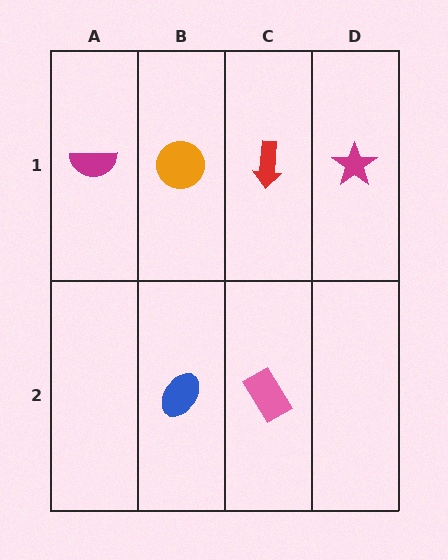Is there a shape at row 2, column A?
No, that cell is empty.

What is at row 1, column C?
A red arrow.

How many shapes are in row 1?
4 shapes.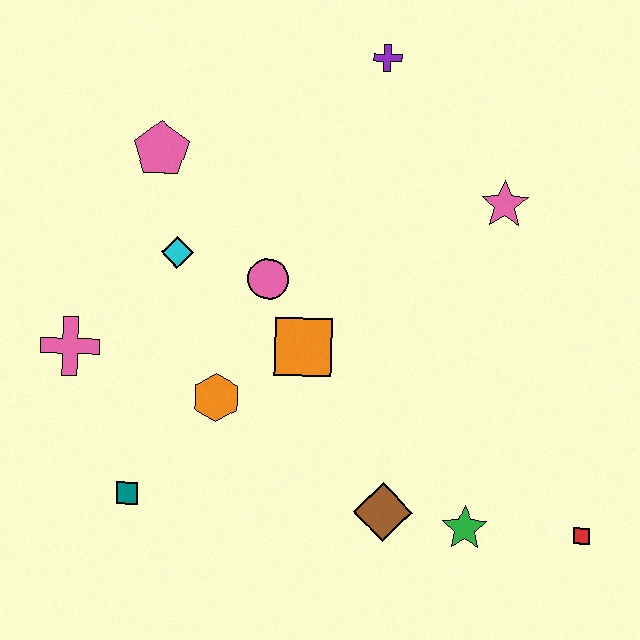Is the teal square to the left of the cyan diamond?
Yes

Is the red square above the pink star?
No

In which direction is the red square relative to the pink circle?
The red square is to the right of the pink circle.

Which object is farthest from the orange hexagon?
The red square is farthest from the orange hexagon.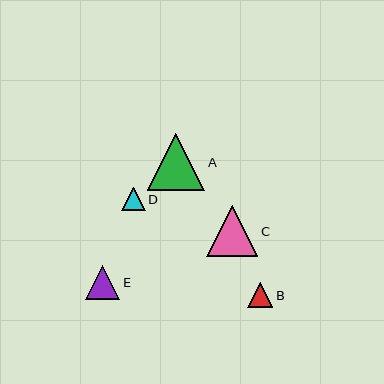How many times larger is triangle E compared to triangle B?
Triangle E is approximately 1.3 times the size of triangle B.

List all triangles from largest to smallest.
From largest to smallest: A, C, E, B, D.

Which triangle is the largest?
Triangle A is the largest with a size of approximately 58 pixels.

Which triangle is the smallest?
Triangle D is the smallest with a size of approximately 24 pixels.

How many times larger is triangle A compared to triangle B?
Triangle A is approximately 2.3 times the size of triangle B.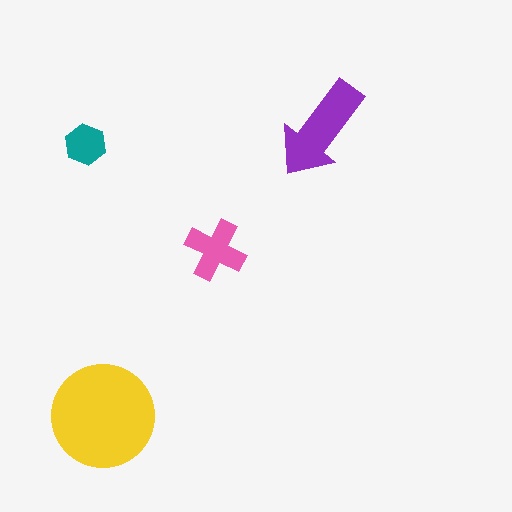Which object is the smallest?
The teal hexagon.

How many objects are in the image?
There are 4 objects in the image.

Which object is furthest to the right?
The purple arrow is rightmost.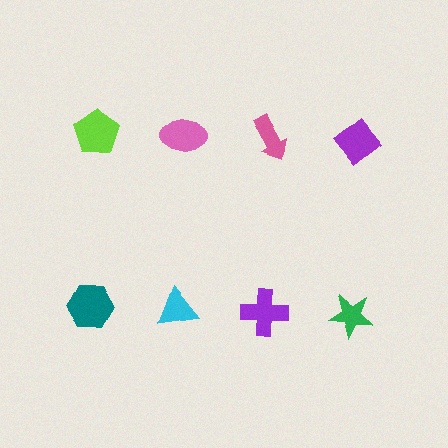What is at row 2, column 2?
A cyan triangle.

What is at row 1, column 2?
A pink ellipse.